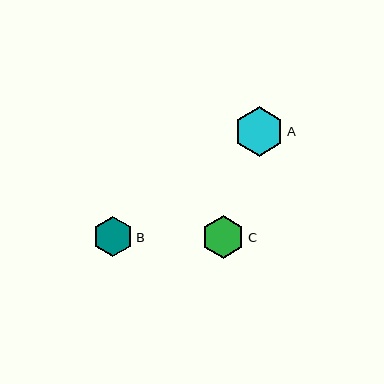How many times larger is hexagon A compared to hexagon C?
Hexagon A is approximately 1.2 times the size of hexagon C.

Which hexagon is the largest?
Hexagon A is the largest with a size of approximately 50 pixels.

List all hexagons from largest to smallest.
From largest to smallest: A, C, B.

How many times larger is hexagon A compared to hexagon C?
Hexagon A is approximately 1.2 times the size of hexagon C.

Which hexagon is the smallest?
Hexagon B is the smallest with a size of approximately 40 pixels.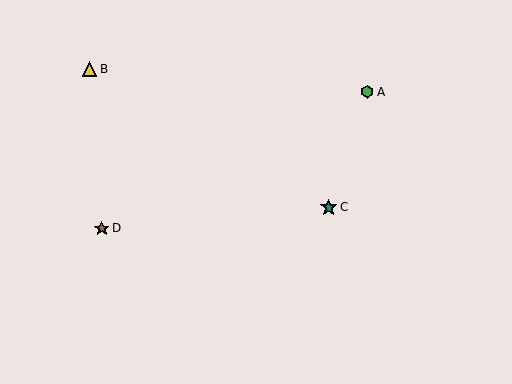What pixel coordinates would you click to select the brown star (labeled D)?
Click at (102, 228) to select the brown star D.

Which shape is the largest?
The teal star (labeled C) is the largest.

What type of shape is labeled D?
Shape D is a brown star.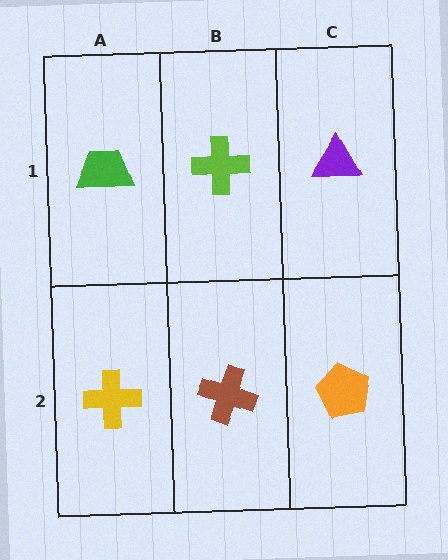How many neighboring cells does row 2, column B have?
3.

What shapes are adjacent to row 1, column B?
A brown cross (row 2, column B), a green trapezoid (row 1, column A), a purple triangle (row 1, column C).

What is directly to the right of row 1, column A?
A lime cross.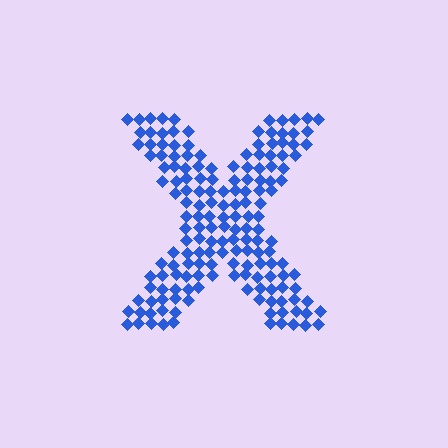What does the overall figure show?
The overall figure shows the letter X.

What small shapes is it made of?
It is made of small diamonds.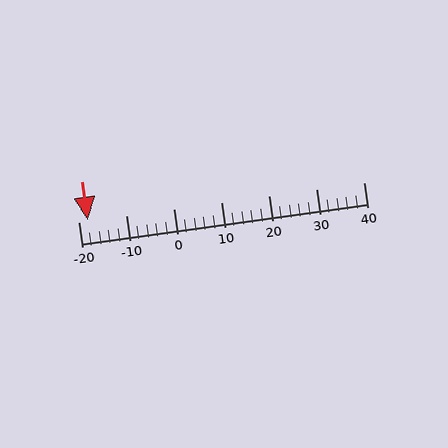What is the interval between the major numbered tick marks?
The major tick marks are spaced 10 units apart.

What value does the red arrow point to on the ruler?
The red arrow points to approximately -18.